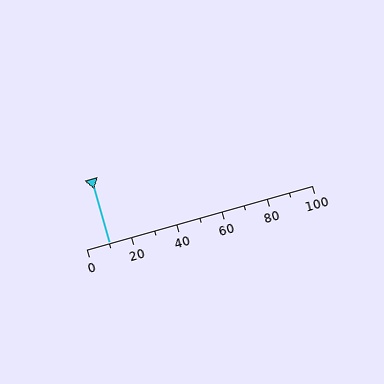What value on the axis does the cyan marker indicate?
The marker indicates approximately 10.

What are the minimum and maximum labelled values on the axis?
The axis runs from 0 to 100.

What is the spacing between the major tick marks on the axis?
The major ticks are spaced 20 apart.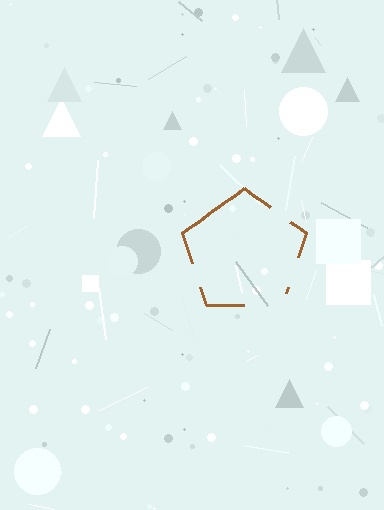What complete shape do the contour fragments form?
The contour fragments form a pentagon.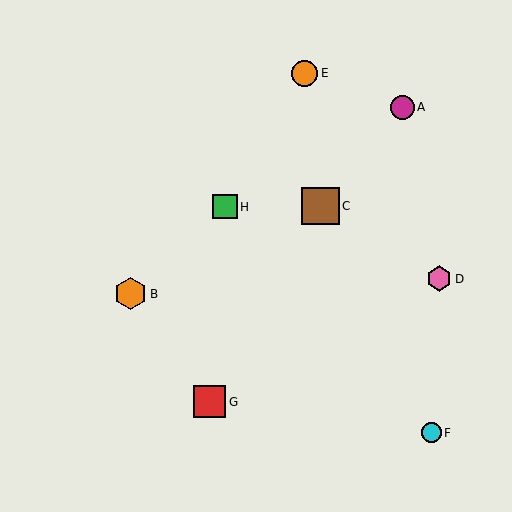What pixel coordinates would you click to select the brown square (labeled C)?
Click at (321, 206) to select the brown square C.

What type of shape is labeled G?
Shape G is a red square.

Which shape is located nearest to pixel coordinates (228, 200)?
The green square (labeled H) at (225, 207) is nearest to that location.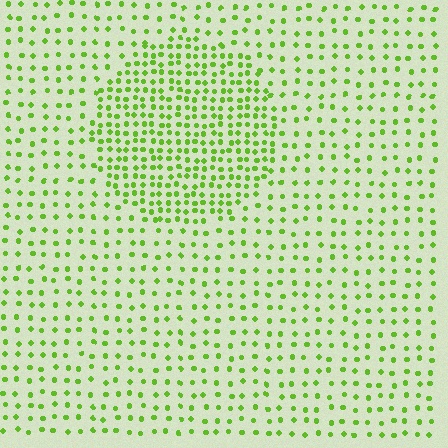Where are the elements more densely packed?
The elements are more densely packed inside the circle boundary.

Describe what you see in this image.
The image contains small lime elements arranged at two different densities. A circle-shaped region is visible where the elements are more densely packed than the surrounding area.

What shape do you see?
I see a circle.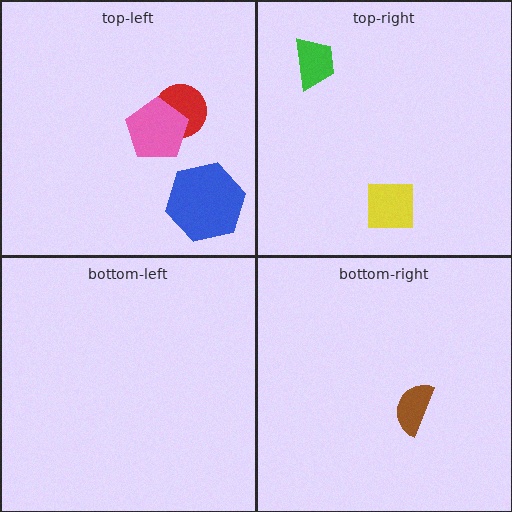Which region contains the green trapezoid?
The top-right region.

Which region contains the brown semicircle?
The bottom-right region.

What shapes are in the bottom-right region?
The brown semicircle.